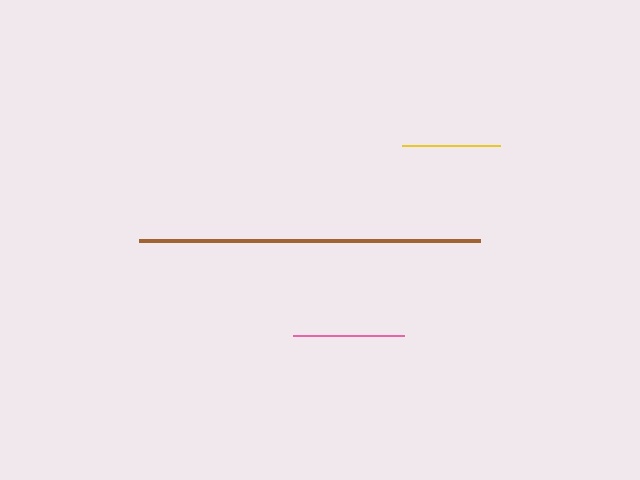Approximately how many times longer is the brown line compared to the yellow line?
The brown line is approximately 3.5 times the length of the yellow line.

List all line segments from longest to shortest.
From longest to shortest: brown, pink, yellow.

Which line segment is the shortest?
The yellow line is the shortest at approximately 98 pixels.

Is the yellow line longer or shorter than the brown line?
The brown line is longer than the yellow line.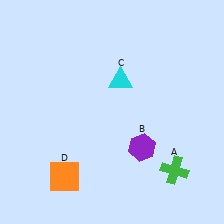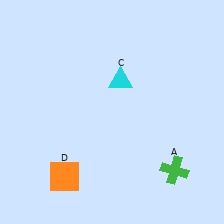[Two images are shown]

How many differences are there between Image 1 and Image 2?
There is 1 difference between the two images.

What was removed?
The purple hexagon (B) was removed in Image 2.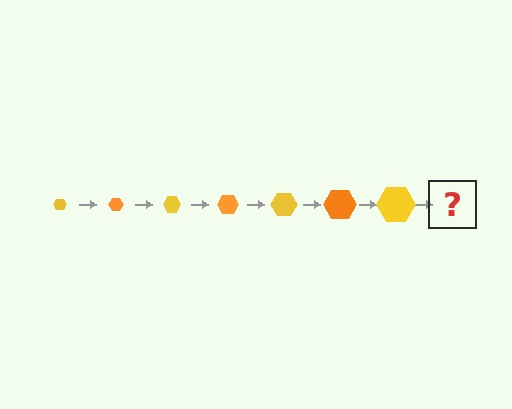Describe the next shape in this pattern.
It should be an orange hexagon, larger than the previous one.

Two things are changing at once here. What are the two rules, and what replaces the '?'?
The two rules are that the hexagon grows larger each step and the color cycles through yellow and orange. The '?' should be an orange hexagon, larger than the previous one.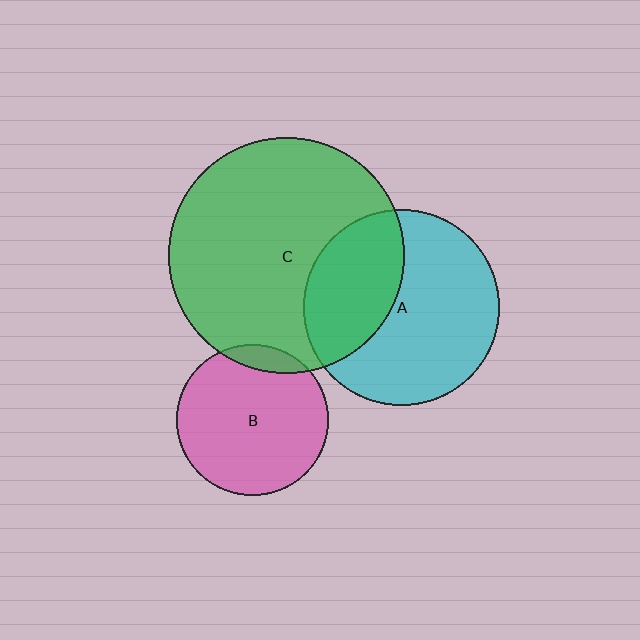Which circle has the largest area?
Circle C (green).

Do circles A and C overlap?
Yes.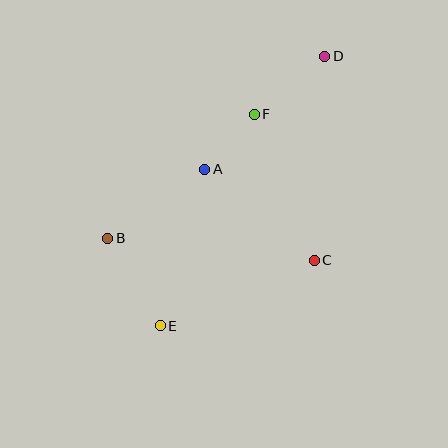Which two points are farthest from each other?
Points D and E are farthest from each other.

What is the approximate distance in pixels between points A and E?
The distance between A and E is approximately 163 pixels.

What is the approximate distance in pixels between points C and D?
The distance between C and D is approximately 204 pixels.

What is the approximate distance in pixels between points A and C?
The distance between A and C is approximately 143 pixels.